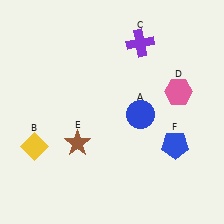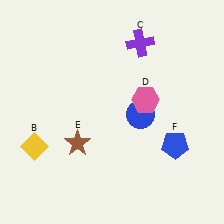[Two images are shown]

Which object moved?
The pink hexagon (D) moved left.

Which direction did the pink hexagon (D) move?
The pink hexagon (D) moved left.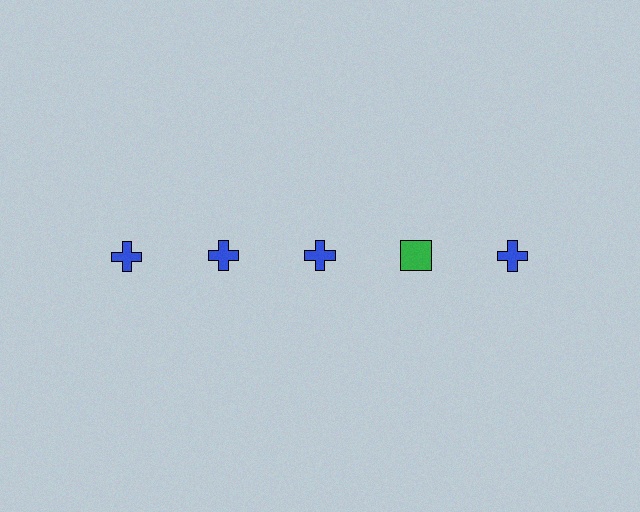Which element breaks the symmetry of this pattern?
The green square in the top row, second from right column breaks the symmetry. All other shapes are blue crosses.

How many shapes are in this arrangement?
There are 5 shapes arranged in a grid pattern.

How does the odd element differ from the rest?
It differs in both color (green instead of blue) and shape (square instead of cross).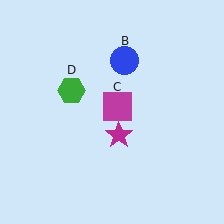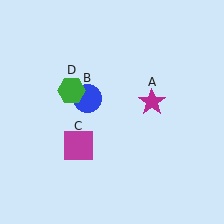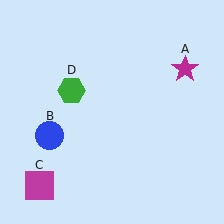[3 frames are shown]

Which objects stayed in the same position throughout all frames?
Green hexagon (object D) remained stationary.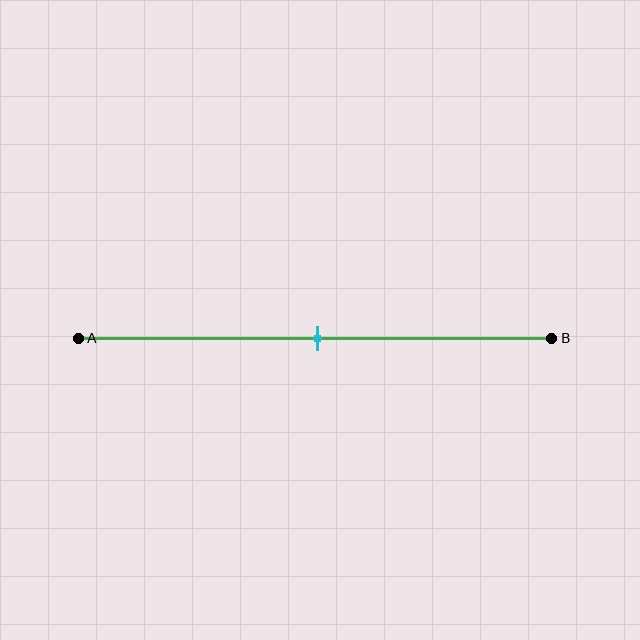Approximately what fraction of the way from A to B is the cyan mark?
The cyan mark is approximately 50% of the way from A to B.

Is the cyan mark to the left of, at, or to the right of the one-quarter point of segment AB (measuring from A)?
The cyan mark is to the right of the one-quarter point of segment AB.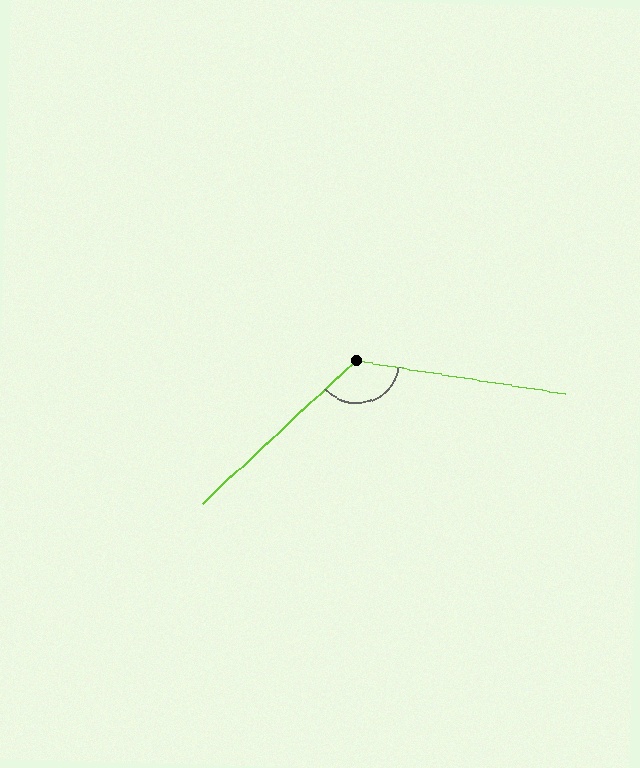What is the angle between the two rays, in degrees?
Approximately 128 degrees.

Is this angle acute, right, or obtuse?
It is obtuse.